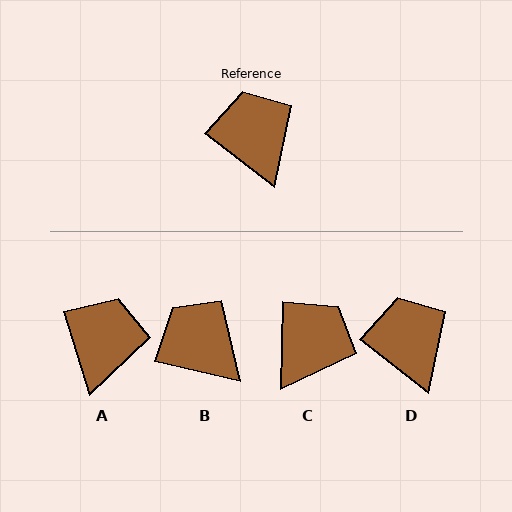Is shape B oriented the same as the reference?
No, it is off by about 24 degrees.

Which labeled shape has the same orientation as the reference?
D.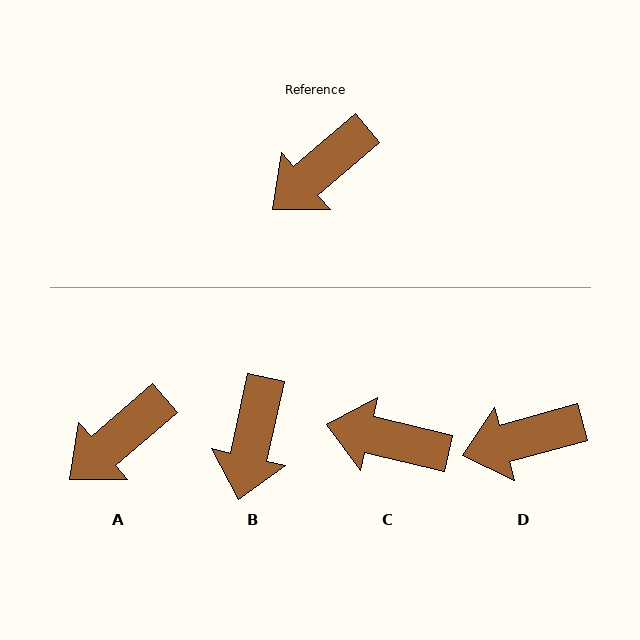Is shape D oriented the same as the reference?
No, it is off by about 25 degrees.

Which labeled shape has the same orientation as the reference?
A.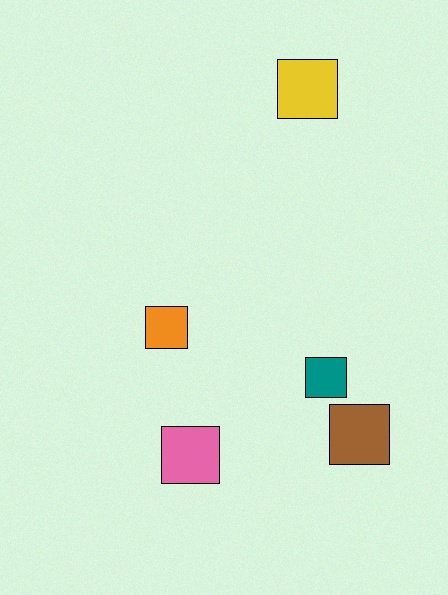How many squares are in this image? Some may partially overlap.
There are 5 squares.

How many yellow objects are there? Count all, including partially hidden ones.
There is 1 yellow object.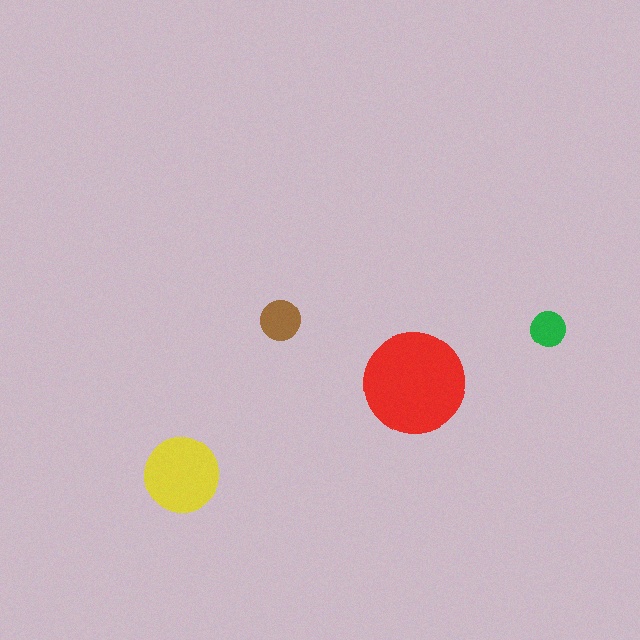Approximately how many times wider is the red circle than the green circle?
About 3 times wider.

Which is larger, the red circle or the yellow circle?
The red one.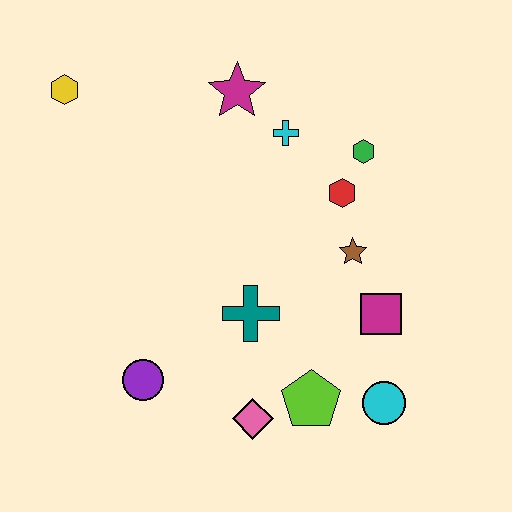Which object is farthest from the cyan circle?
The yellow hexagon is farthest from the cyan circle.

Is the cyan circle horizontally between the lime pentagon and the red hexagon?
No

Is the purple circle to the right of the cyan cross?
No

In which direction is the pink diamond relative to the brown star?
The pink diamond is below the brown star.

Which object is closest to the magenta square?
The brown star is closest to the magenta square.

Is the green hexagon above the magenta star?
No